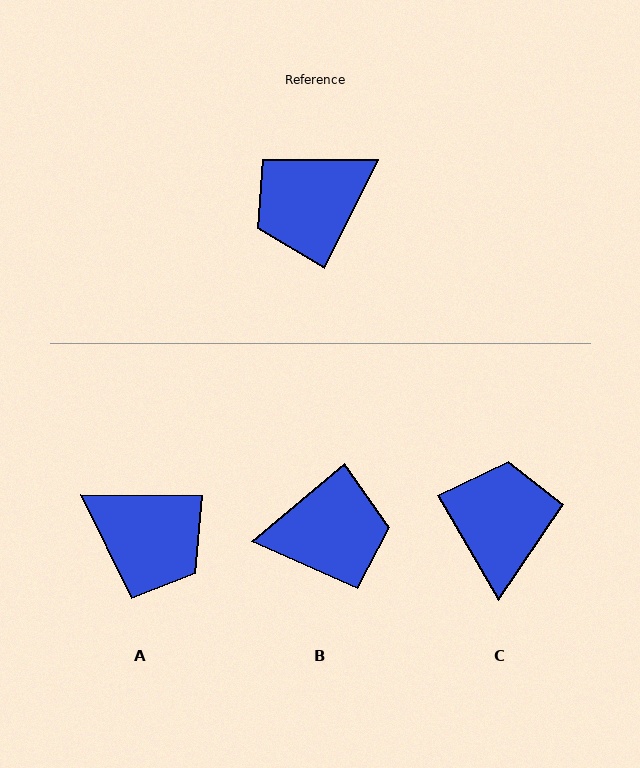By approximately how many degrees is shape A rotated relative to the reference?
Approximately 116 degrees counter-clockwise.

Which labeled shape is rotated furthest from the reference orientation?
B, about 156 degrees away.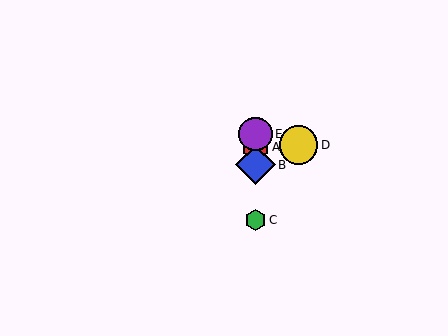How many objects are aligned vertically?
4 objects (A, B, C, E) are aligned vertically.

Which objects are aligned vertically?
Objects A, B, C, E are aligned vertically.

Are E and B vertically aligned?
Yes, both are at x≈255.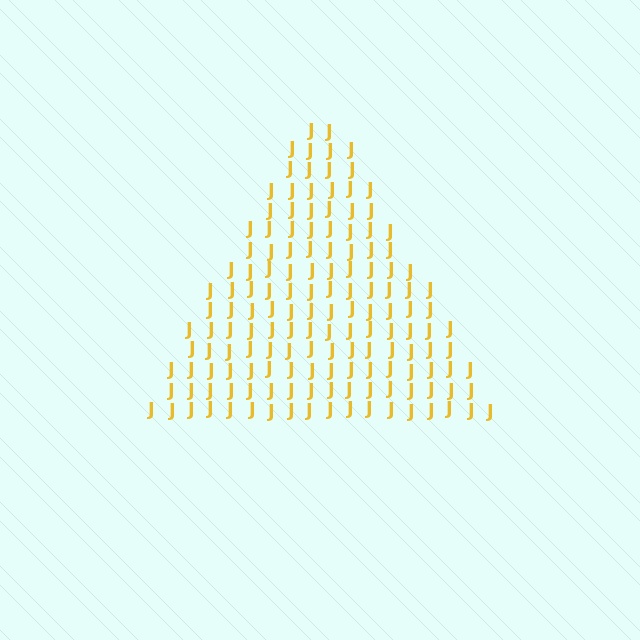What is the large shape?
The large shape is a triangle.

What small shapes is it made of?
It is made of small letter J's.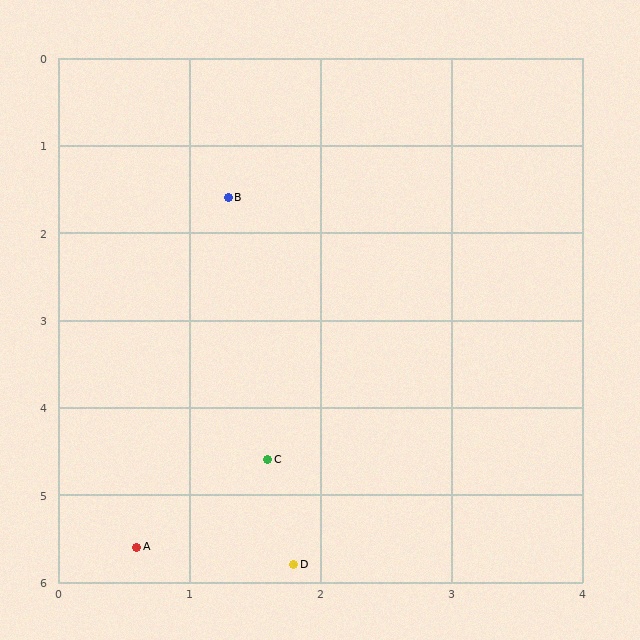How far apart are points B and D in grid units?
Points B and D are about 4.2 grid units apart.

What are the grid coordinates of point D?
Point D is at approximately (1.8, 5.8).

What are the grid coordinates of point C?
Point C is at approximately (1.6, 4.6).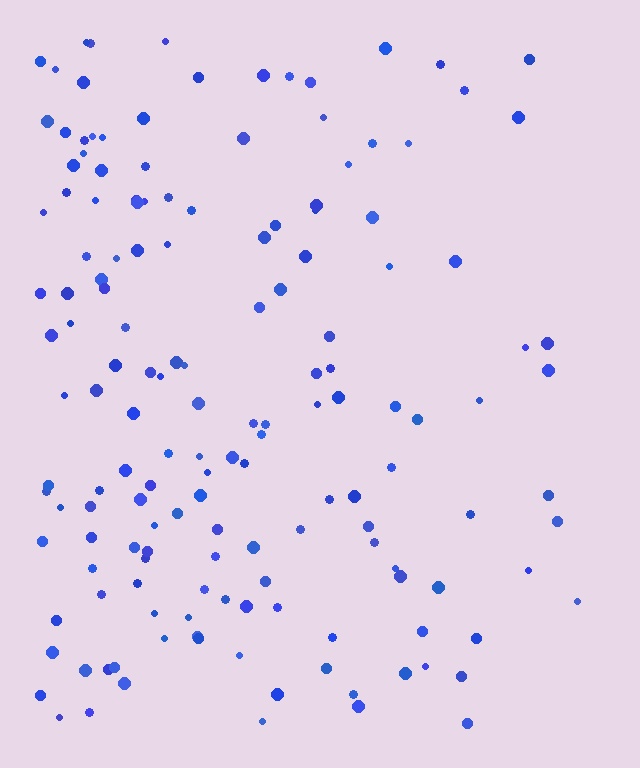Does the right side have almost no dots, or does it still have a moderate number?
Still a moderate number, just noticeably fewer than the left.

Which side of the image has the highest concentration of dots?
The left.